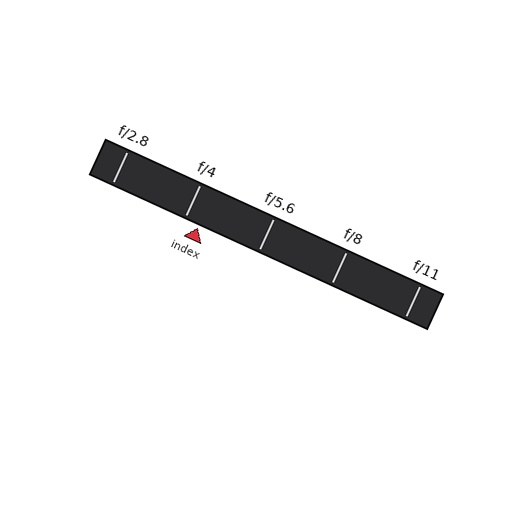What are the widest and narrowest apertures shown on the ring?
The widest aperture shown is f/2.8 and the narrowest is f/11.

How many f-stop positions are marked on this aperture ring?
There are 5 f-stop positions marked.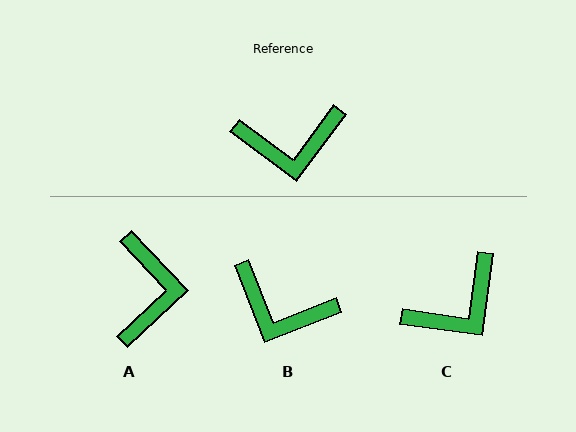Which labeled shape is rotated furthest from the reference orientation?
A, about 80 degrees away.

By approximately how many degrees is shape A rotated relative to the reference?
Approximately 80 degrees counter-clockwise.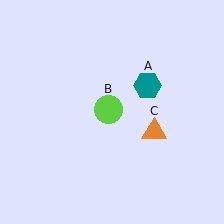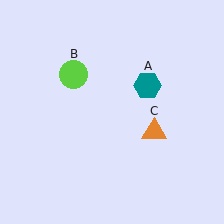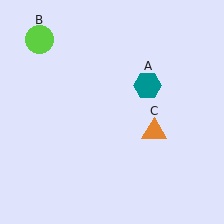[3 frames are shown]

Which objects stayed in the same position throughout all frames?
Teal hexagon (object A) and orange triangle (object C) remained stationary.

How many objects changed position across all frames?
1 object changed position: lime circle (object B).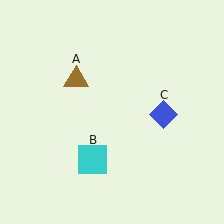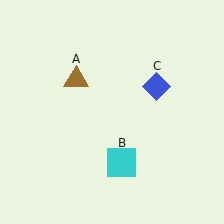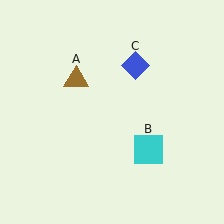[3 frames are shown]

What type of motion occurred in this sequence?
The cyan square (object B), blue diamond (object C) rotated counterclockwise around the center of the scene.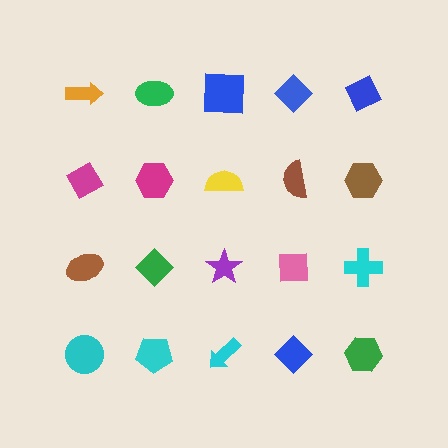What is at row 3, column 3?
A purple star.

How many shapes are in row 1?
5 shapes.